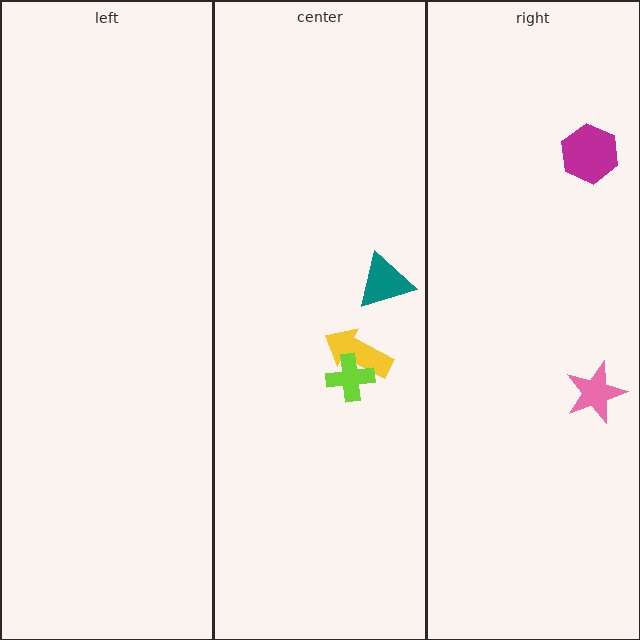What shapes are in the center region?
The teal triangle, the yellow arrow, the lime cross.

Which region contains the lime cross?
The center region.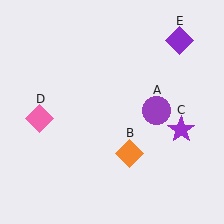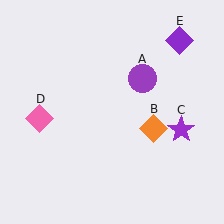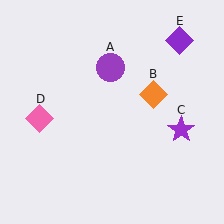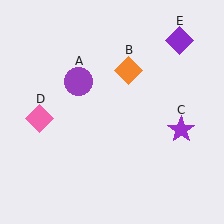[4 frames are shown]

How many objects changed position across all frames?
2 objects changed position: purple circle (object A), orange diamond (object B).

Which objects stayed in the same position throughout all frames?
Purple star (object C) and pink diamond (object D) and purple diamond (object E) remained stationary.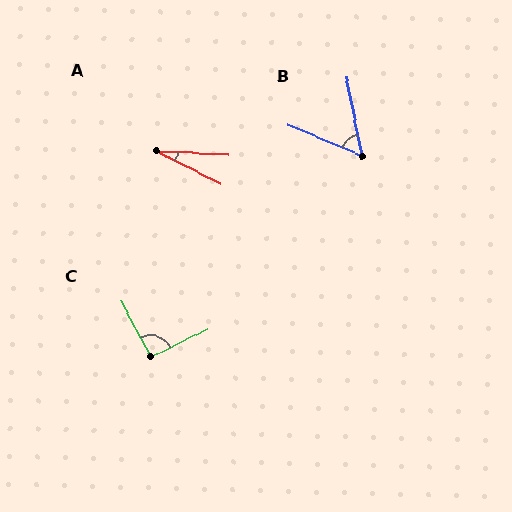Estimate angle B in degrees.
Approximately 56 degrees.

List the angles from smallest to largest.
A (24°), B (56°), C (90°).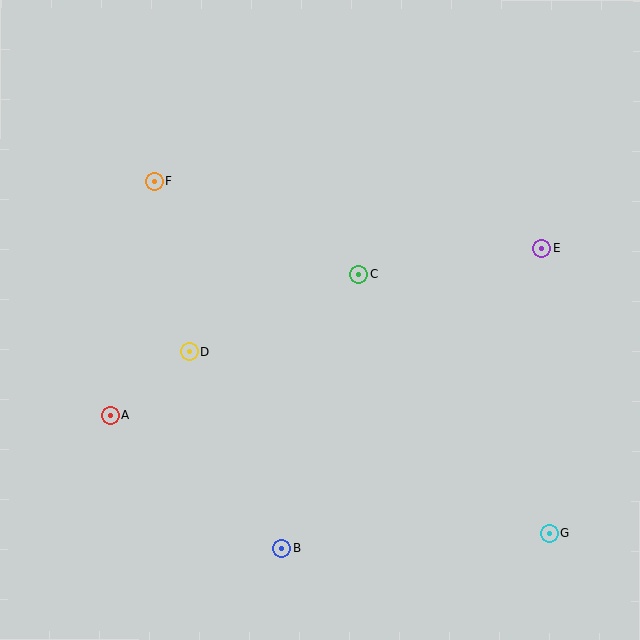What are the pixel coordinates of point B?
Point B is at (282, 548).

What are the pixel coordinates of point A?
Point A is at (110, 416).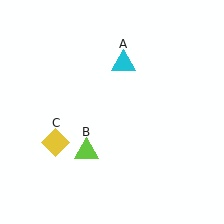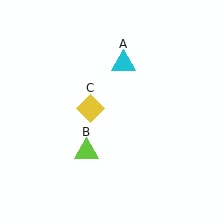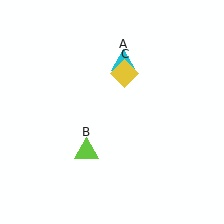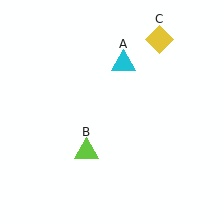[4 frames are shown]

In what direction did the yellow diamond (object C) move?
The yellow diamond (object C) moved up and to the right.